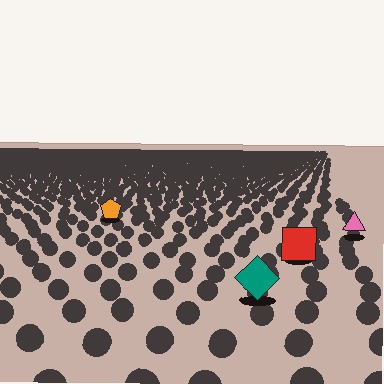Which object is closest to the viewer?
The teal diamond is closest. The texture marks near it are larger and more spread out.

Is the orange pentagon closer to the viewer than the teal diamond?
No. The teal diamond is closer — you can tell from the texture gradient: the ground texture is coarser near it.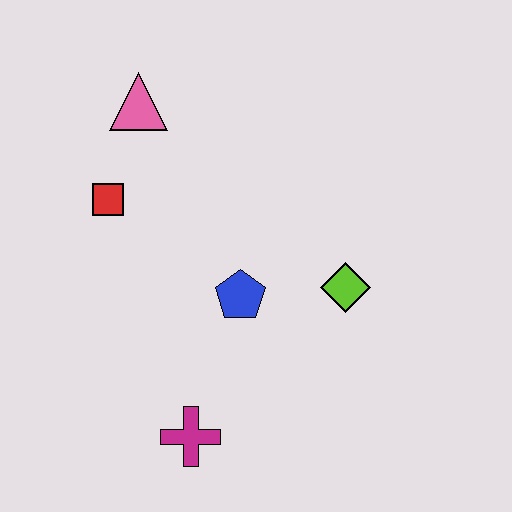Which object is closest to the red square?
The pink triangle is closest to the red square.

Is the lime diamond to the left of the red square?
No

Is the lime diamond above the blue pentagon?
Yes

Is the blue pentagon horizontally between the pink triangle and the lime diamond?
Yes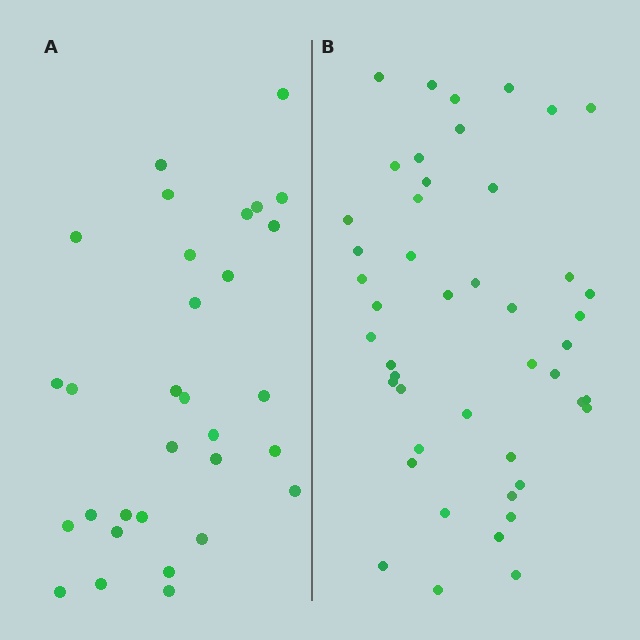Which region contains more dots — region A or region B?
Region B (the right region) has more dots.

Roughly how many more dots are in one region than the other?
Region B has approximately 15 more dots than region A.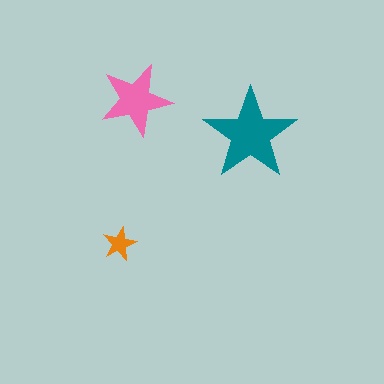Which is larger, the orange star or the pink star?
The pink one.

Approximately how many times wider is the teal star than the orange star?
About 2.5 times wider.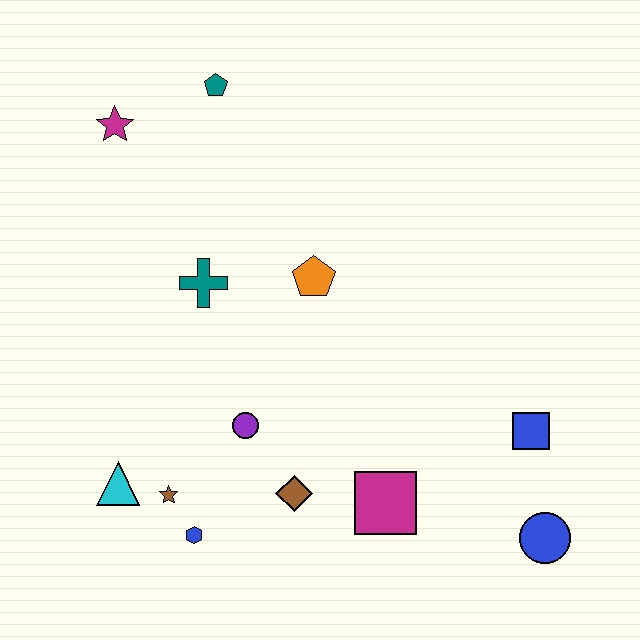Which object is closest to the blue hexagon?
The brown star is closest to the blue hexagon.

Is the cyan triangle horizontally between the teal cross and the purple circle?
No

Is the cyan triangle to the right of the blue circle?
No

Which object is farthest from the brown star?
The teal pentagon is farthest from the brown star.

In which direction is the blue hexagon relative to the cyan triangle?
The blue hexagon is to the right of the cyan triangle.